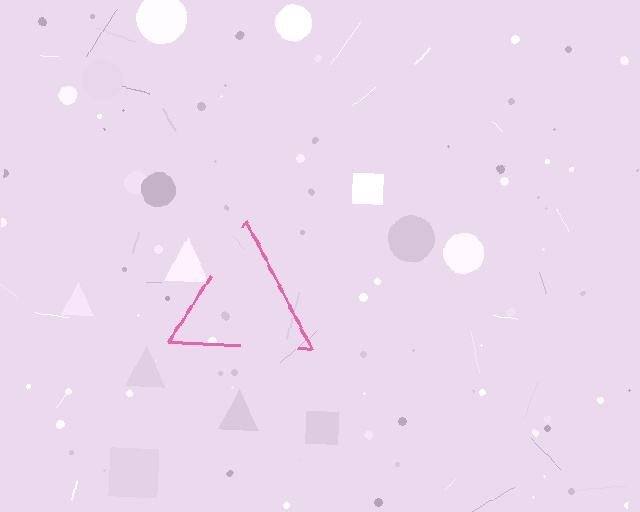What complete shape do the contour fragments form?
The contour fragments form a triangle.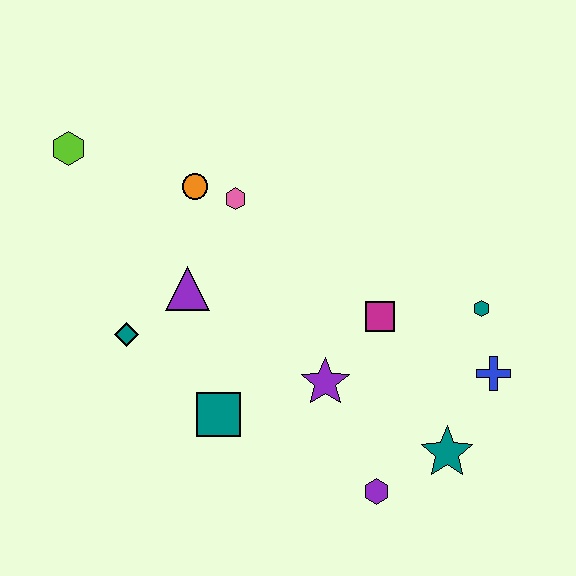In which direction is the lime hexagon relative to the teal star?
The lime hexagon is to the left of the teal star.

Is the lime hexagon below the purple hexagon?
No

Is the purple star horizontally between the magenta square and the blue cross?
No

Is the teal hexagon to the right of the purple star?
Yes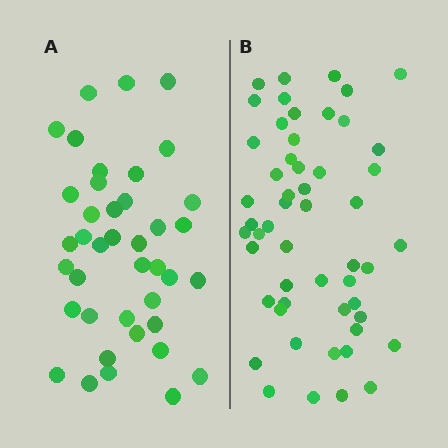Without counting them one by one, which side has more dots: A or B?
Region B (the right region) has more dots.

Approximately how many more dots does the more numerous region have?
Region B has approximately 15 more dots than region A.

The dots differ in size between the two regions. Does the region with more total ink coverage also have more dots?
No. Region A has more total ink coverage because its dots are larger, but region B actually contains more individual dots. Total area can be misleading — the number of items is what matters here.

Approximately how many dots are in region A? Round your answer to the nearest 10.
About 40 dots.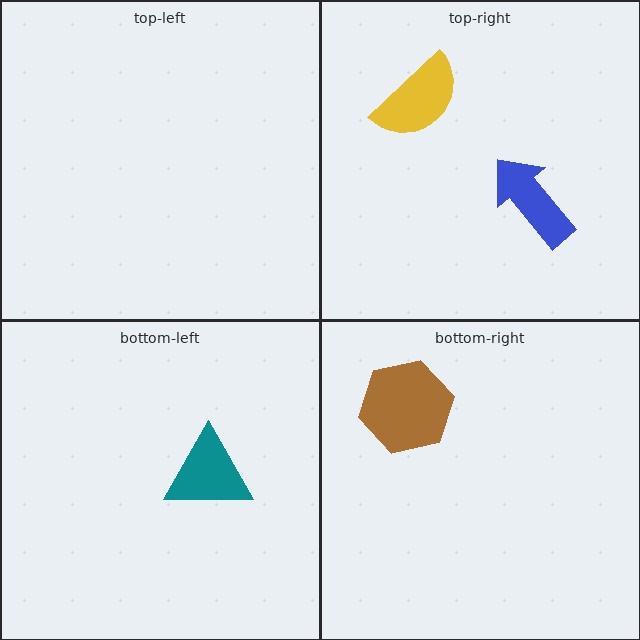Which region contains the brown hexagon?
The bottom-right region.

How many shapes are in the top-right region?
2.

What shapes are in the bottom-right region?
The brown hexagon.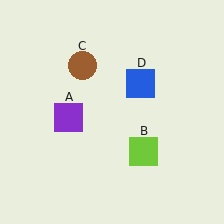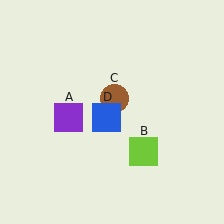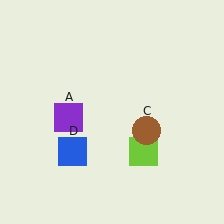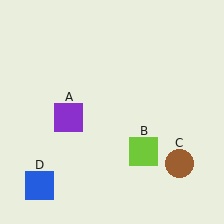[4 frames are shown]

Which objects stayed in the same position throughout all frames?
Purple square (object A) and lime square (object B) remained stationary.